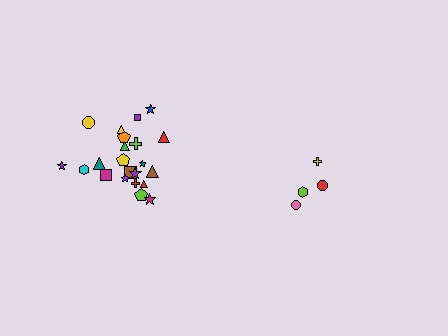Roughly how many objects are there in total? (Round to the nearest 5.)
Roughly 25 objects in total.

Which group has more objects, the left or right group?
The left group.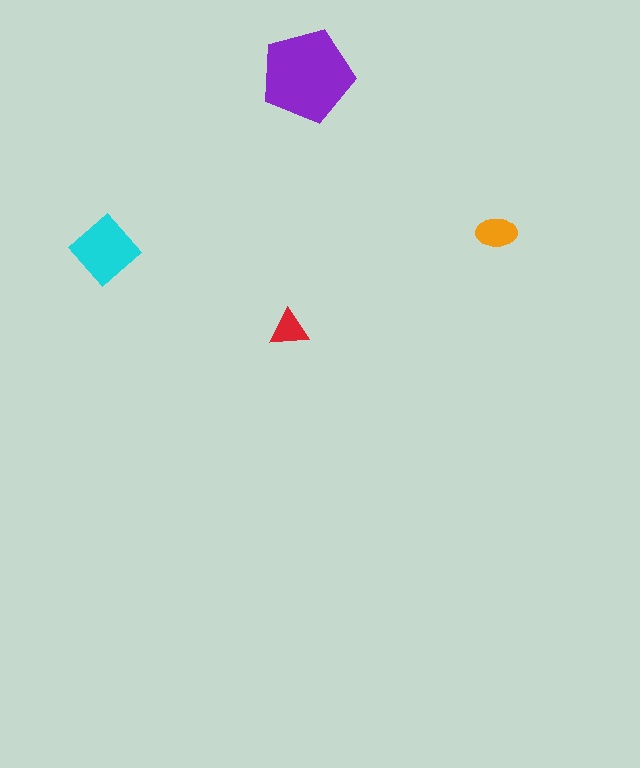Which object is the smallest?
The red triangle.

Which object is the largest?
The purple pentagon.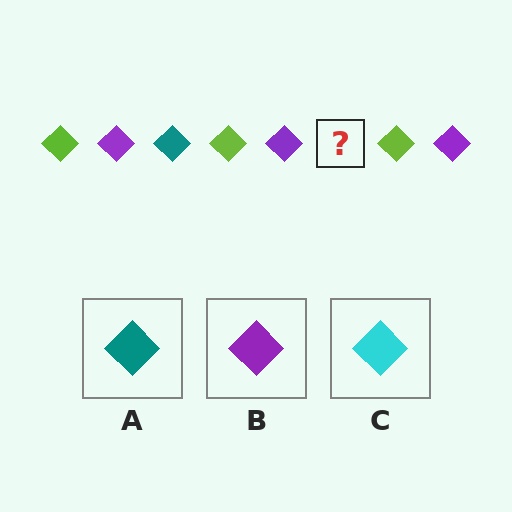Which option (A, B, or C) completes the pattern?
A.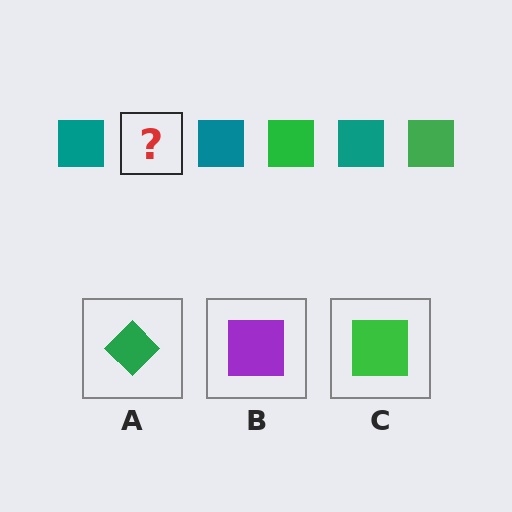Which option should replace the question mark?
Option C.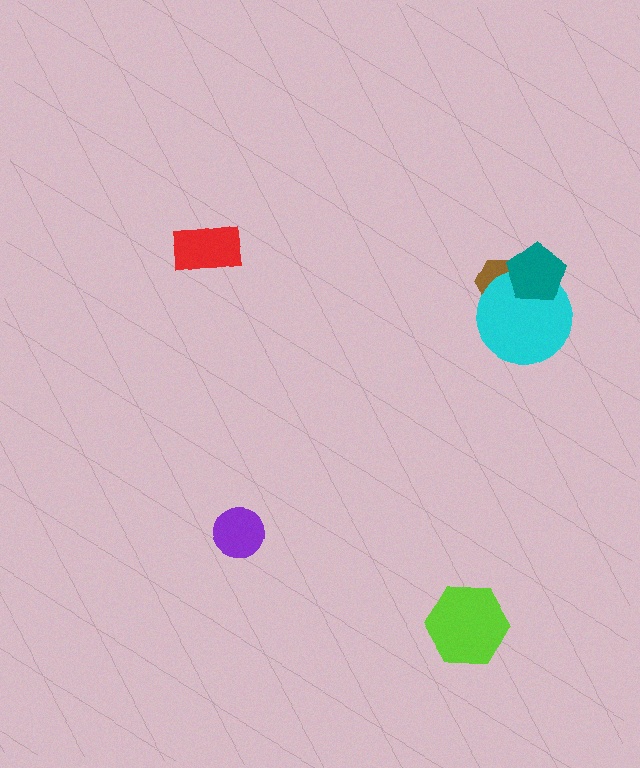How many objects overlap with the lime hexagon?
0 objects overlap with the lime hexagon.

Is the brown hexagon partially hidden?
Yes, it is partially covered by another shape.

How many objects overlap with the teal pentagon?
2 objects overlap with the teal pentagon.